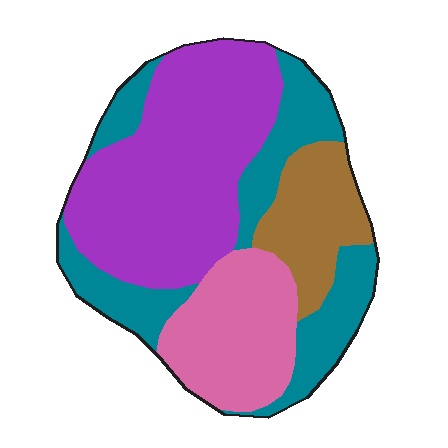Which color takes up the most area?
Purple, at roughly 40%.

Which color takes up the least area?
Brown, at roughly 15%.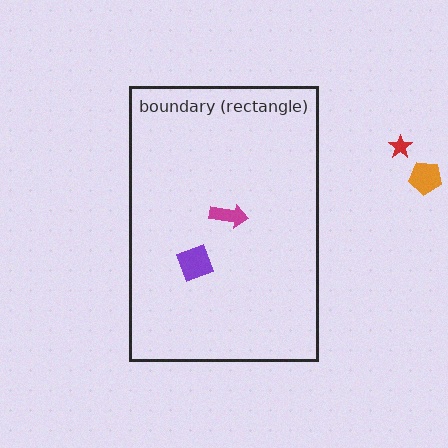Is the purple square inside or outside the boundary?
Inside.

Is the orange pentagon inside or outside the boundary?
Outside.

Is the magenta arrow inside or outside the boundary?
Inside.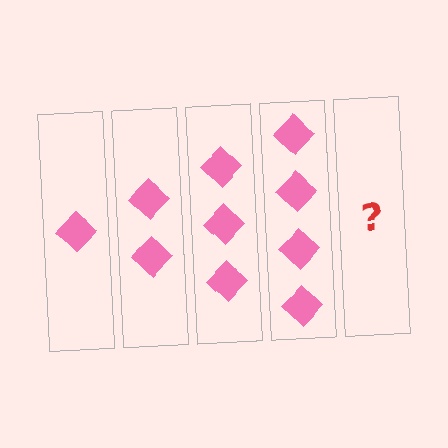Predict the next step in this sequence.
The next step is 5 diamonds.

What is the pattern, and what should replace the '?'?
The pattern is that each step adds one more diamond. The '?' should be 5 diamonds.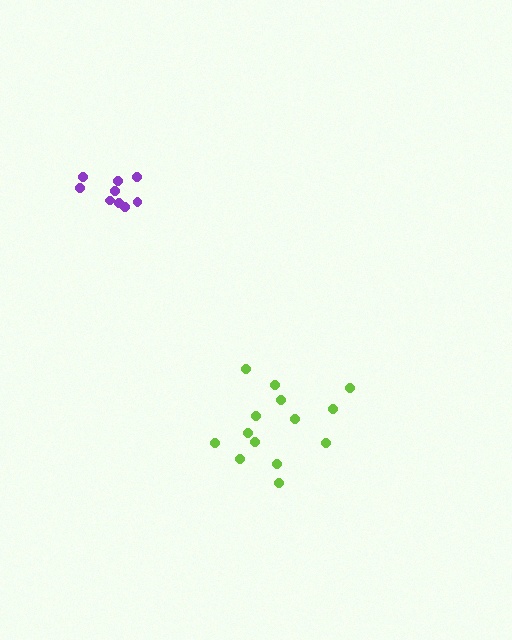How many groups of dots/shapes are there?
There are 2 groups.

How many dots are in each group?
Group 1: 14 dots, Group 2: 9 dots (23 total).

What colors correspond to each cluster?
The clusters are colored: lime, purple.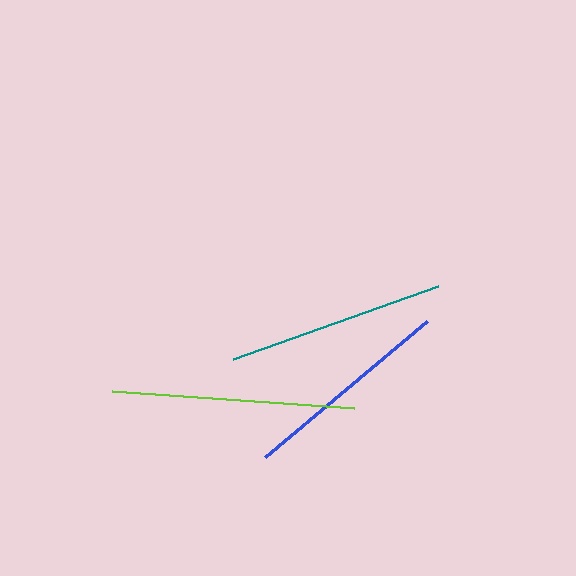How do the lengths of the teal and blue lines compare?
The teal and blue lines are approximately the same length.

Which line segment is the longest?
The lime line is the longest at approximately 243 pixels.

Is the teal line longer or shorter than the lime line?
The lime line is longer than the teal line.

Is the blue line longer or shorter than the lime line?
The lime line is longer than the blue line.